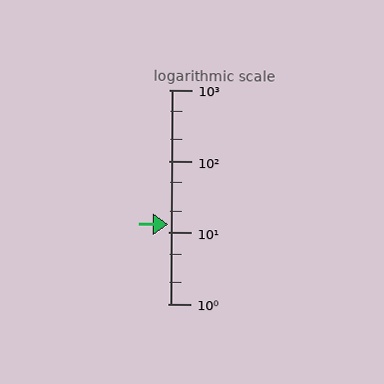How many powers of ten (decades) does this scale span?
The scale spans 3 decades, from 1 to 1000.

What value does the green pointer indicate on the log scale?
The pointer indicates approximately 13.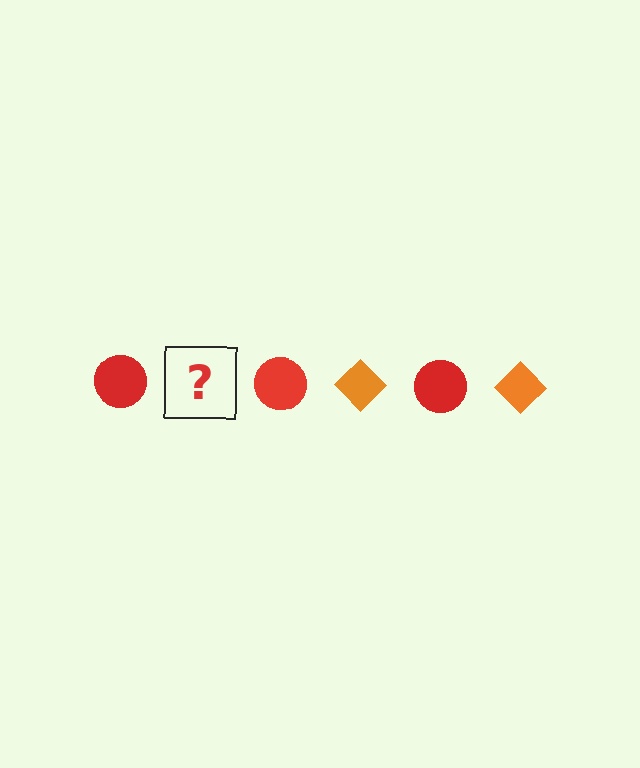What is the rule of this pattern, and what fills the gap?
The rule is that the pattern alternates between red circle and orange diamond. The gap should be filled with an orange diamond.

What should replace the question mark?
The question mark should be replaced with an orange diamond.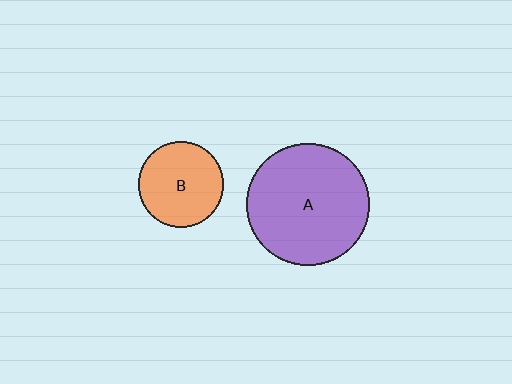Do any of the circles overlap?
No, none of the circles overlap.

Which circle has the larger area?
Circle A (purple).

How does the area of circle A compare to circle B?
Approximately 2.0 times.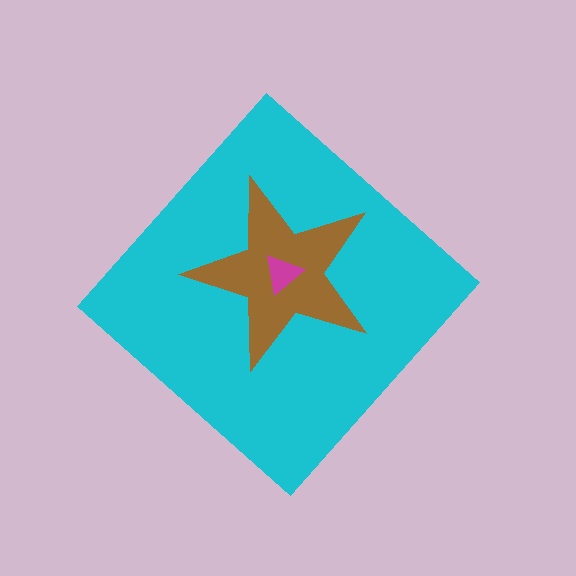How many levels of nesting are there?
3.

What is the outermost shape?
The cyan diamond.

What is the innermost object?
The magenta triangle.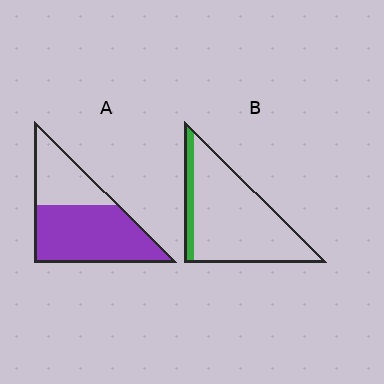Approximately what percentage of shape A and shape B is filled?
A is approximately 65% and B is approximately 15%.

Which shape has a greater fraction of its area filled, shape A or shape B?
Shape A.